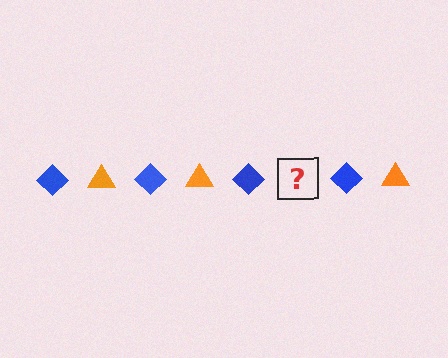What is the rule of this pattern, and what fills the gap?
The rule is that the pattern alternates between blue diamond and orange triangle. The gap should be filled with an orange triangle.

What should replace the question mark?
The question mark should be replaced with an orange triangle.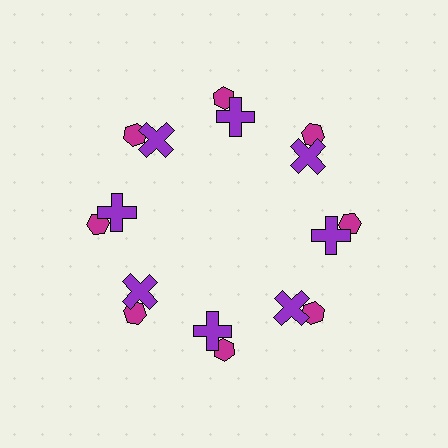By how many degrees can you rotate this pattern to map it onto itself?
The pattern maps onto itself every 45 degrees of rotation.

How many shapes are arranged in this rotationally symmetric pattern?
There are 16 shapes, arranged in 8 groups of 2.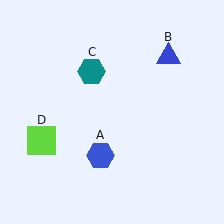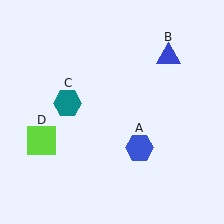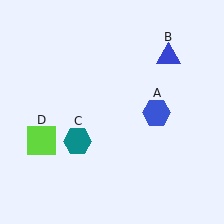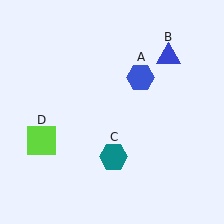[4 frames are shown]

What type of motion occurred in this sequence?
The blue hexagon (object A), teal hexagon (object C) rotated counterclockwise around the center of the scene.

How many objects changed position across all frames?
2 objects changed position: blue hexagon (object A), teal hexagon (object C).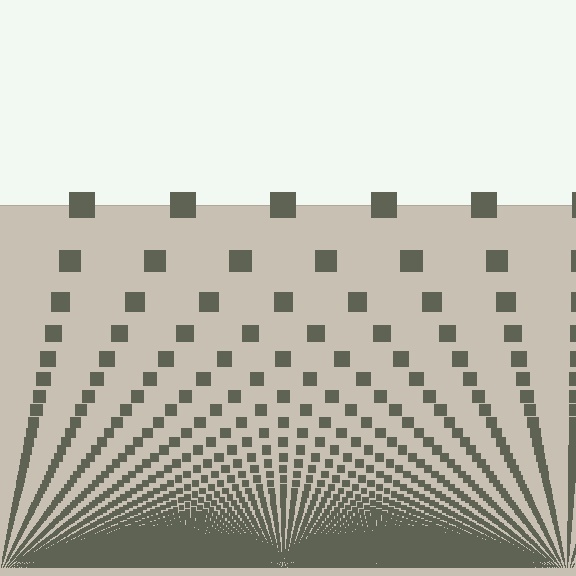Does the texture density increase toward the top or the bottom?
Density increases toward the bottom.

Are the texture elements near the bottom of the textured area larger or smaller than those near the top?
Smaller. The gradient is inverted — elements near the bottom are smaller and denser.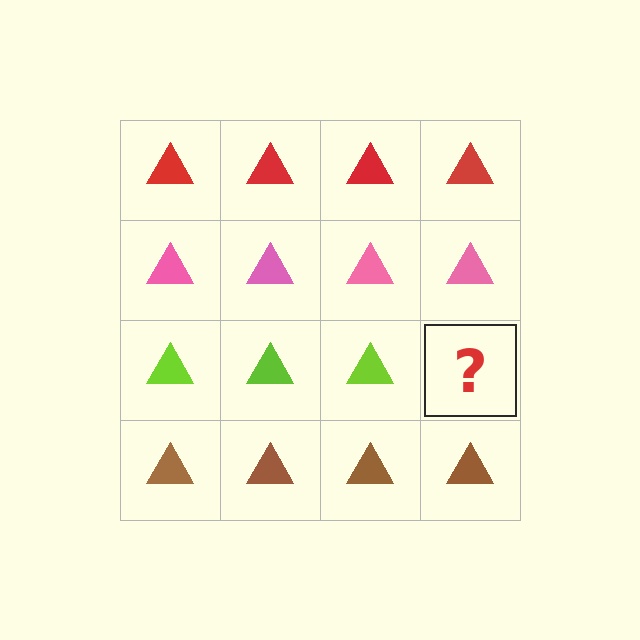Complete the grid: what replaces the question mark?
The question mark should be replaced with a lime triangle.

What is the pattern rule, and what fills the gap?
The rule is that each row has a consistent color. The gap should be filled with a lime triangle.